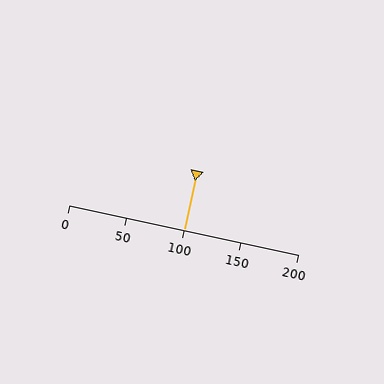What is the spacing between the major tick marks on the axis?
The major ticks are spaced 50 apart.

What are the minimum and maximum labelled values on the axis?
The axis runs from 0 to 200.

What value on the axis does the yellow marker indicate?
The marker indicates approximately 100.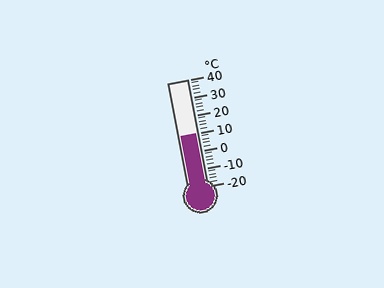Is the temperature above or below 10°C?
The temperature is at 10°C.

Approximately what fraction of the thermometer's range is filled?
The thermometer is filled to approximately 50% of its range.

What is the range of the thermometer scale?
The thermometer scale ranges from -20°C to 40°C.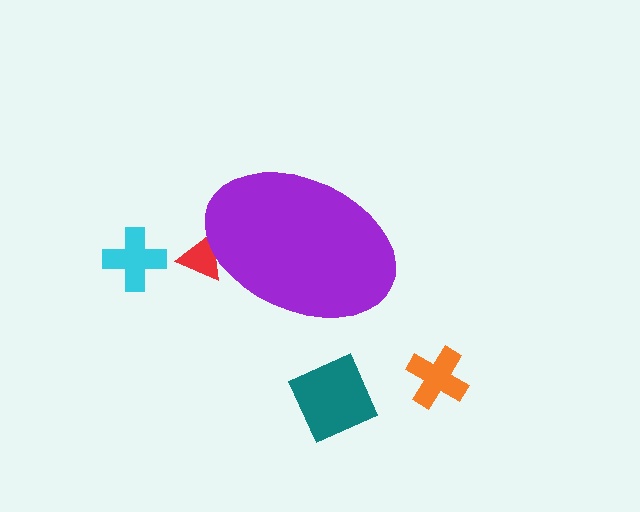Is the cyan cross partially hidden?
No, the cyan cross is fully visible.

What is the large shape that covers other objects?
A purple ellipse.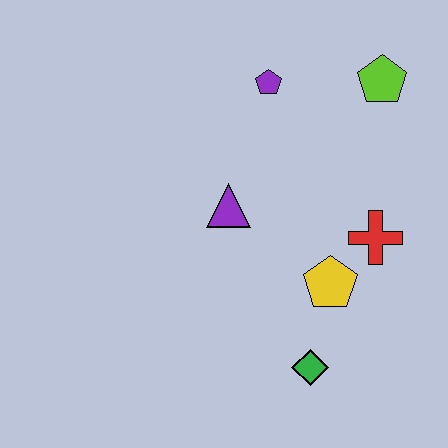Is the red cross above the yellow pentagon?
Yes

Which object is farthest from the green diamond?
The lime pentagon is farthest from the green diamond.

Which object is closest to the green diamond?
The yellow pentagon is closest to the green diamond.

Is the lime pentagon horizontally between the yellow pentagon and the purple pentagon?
No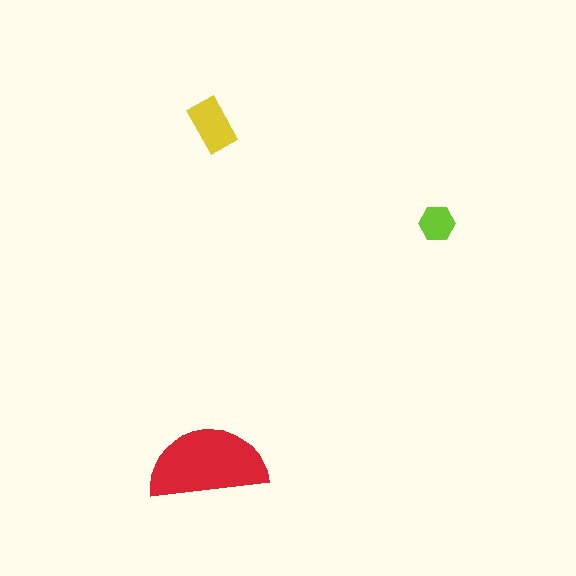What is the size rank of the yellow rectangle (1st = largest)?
2nd.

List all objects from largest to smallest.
The red semicircle, the yellow rectangle, the lime hexagon.